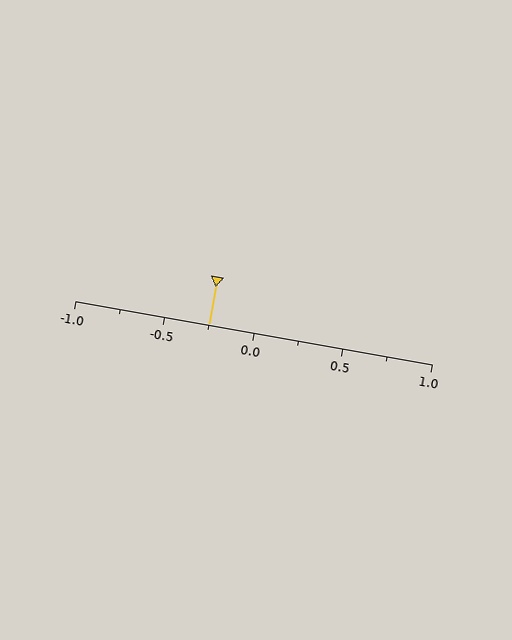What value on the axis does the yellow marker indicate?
The marker indicates approximately -0.25.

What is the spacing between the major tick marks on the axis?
The major ticks are spaced 0.5 apart.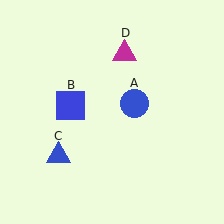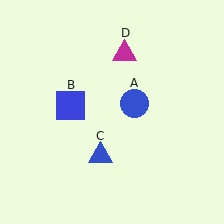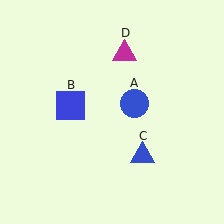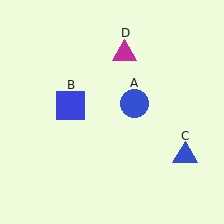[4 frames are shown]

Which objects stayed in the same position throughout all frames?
Blue circle (object A) and blue square (object B) and magenta triangle (object D) remained stationary.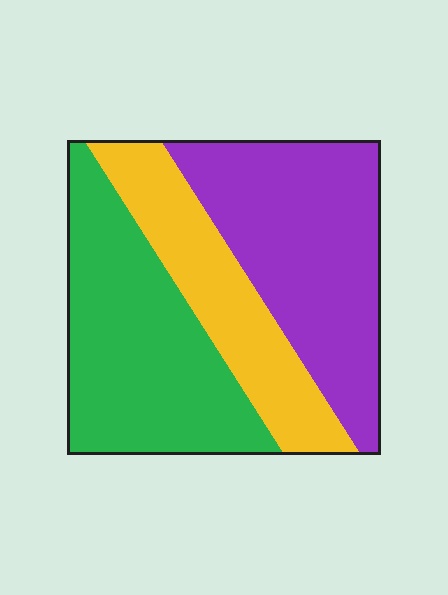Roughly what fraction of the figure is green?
Green takes up between a third and a half of the figure.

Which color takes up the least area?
Yellow, at roughly 25%.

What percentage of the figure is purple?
Purple takes up about three eighths (3/8) of the figure.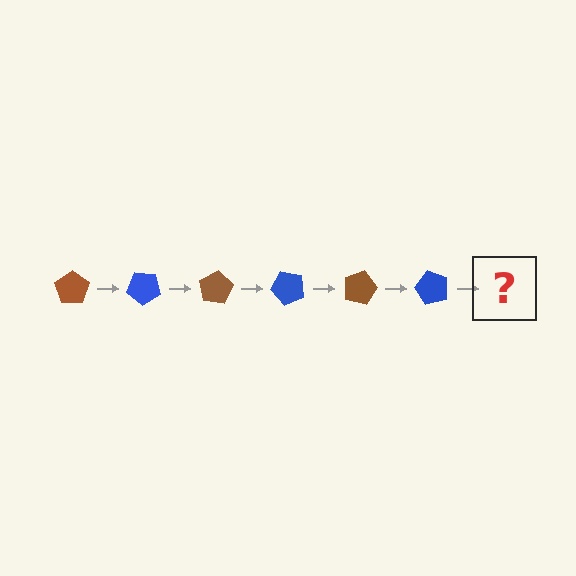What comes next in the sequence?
The next element should be a brown pentagon, rotated 240 degrees from the start.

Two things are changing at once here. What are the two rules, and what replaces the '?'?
The two rules are that it rotates 40 degrees each step and the color cycles through brown and blue. The '?' should be a brown pentagon, rotated 240 degrees from the start.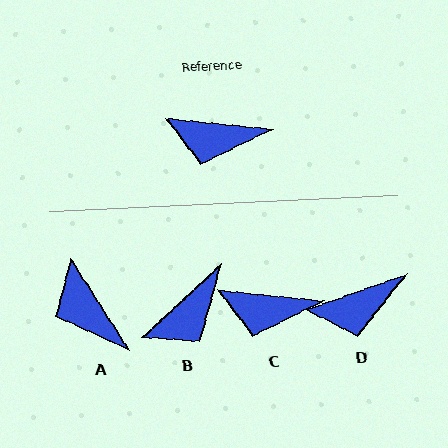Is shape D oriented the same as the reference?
No, it is off by about 25 degrees.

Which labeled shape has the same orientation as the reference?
C.